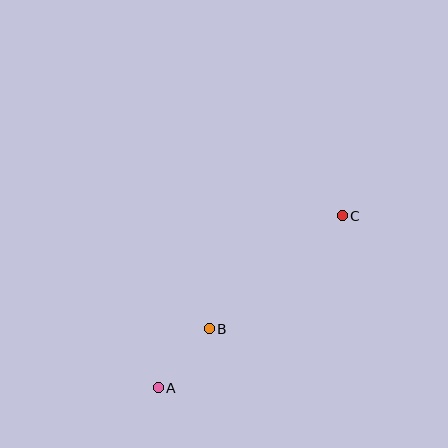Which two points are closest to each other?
Points A and B are closest to each other.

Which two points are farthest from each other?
Points A and C are farthest from each other.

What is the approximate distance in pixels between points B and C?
The distance between B and C is approximately 175 pixels.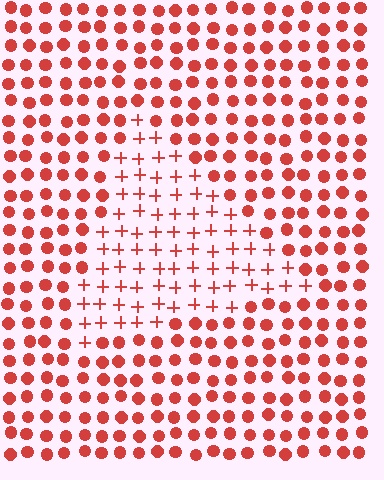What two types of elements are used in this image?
The image uses plus signs inside the triangle region and circles outside it.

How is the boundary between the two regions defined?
The boundary is defined by a change in element shape: plus signs inside vs. circles outside. All elements share the same color and spacing.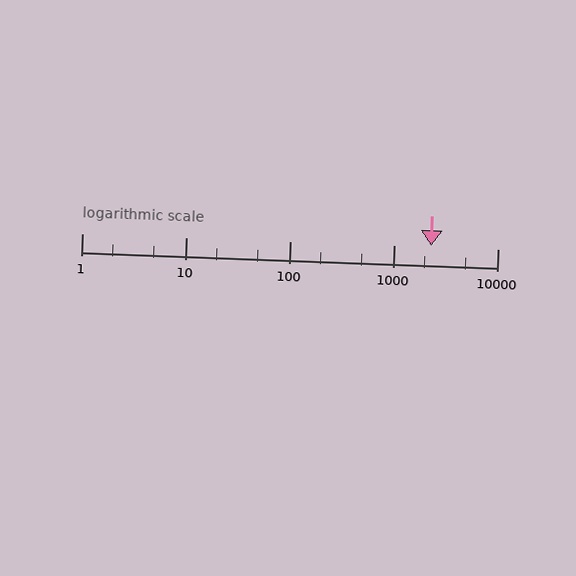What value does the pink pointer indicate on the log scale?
The pointer indicates approximately 2300.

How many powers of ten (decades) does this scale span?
The scale spans 4 decades, from 1 to 10000.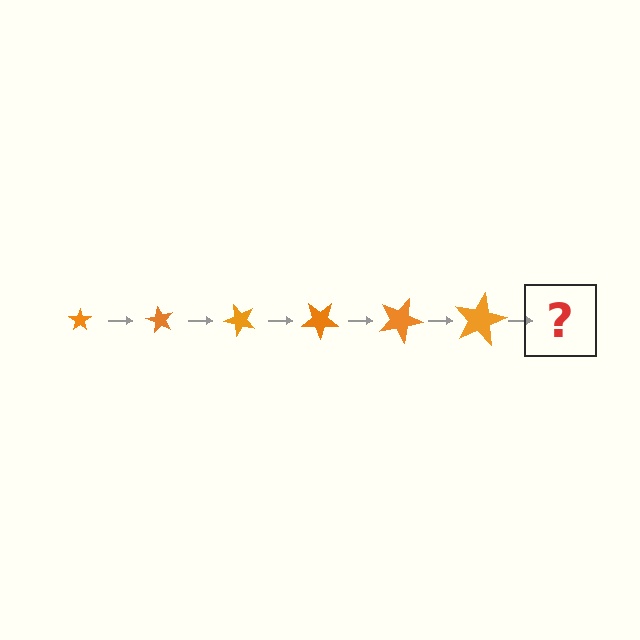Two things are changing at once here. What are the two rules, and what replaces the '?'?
The two rules are that the star grows larger each step and it rotates 60 degrees each step. The '?' should be a star, larger than the previous one and rotated 360 degrees from the start.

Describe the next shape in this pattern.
It should be a star, larger than the previous one and rotated 360 degrees from the start.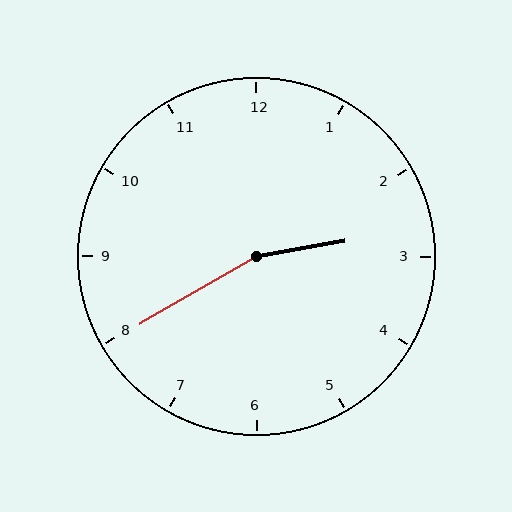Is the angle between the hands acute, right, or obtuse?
It is obtuse.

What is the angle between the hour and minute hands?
Approximately 160 degrees.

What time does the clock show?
2:40.